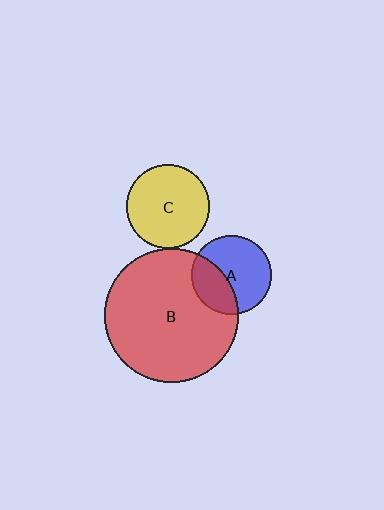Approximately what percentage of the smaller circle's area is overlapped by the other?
Approximately 35%.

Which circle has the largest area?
Circle B (red).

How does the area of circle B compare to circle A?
Approximately 2.8 times.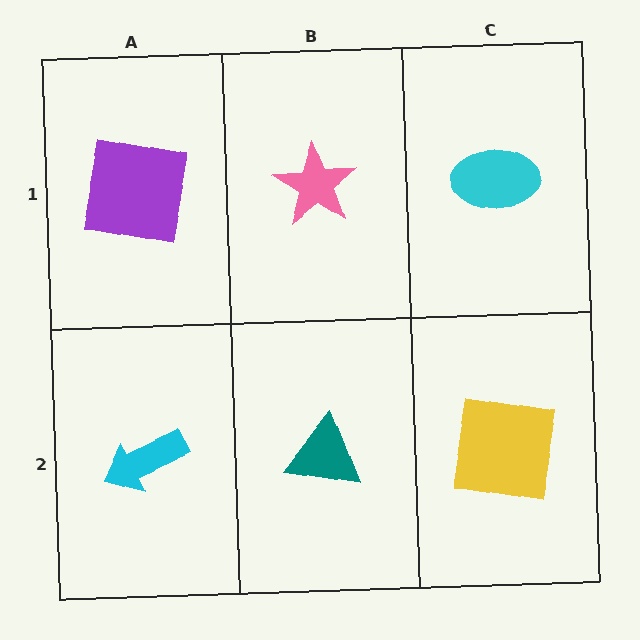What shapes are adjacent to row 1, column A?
A cyan arrow (row 2, column A), a pink star (row 1, column B).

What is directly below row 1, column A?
A cyan arrow.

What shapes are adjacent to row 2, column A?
A purple square (row 1, column A), a teal triangle (row 2, column B).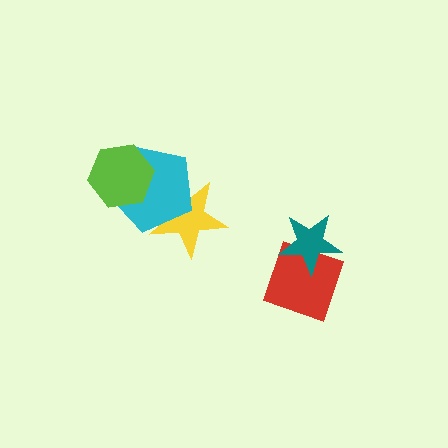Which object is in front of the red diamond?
The teal star is in front of the red diamond.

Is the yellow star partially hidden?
Yes, it is partially covered by another shape.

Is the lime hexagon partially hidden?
No, no other shape covers it.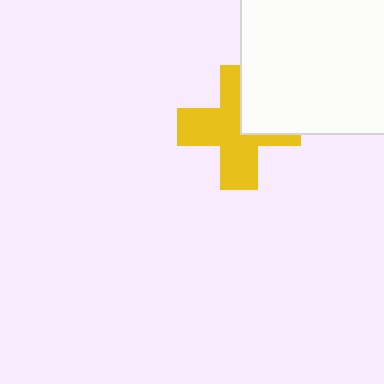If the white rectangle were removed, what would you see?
You would see the complete yellow cross.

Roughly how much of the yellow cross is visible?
Most of it is visible (roughly 69%).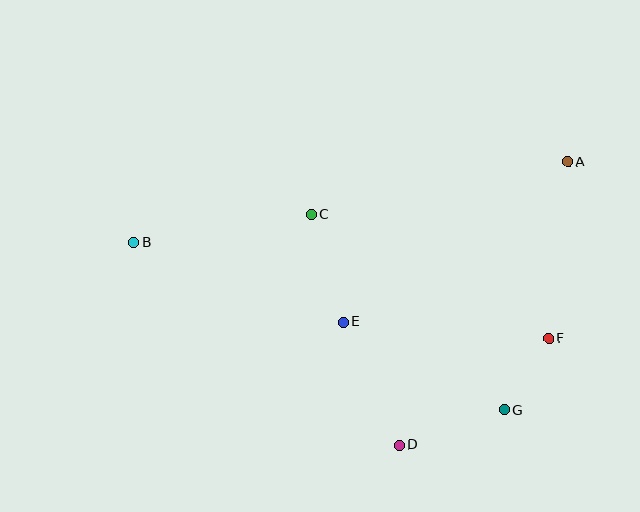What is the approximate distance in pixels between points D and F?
The distance between D and F is approximately 184 pixels.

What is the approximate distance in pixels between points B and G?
The distance between B and G is approximately 406 pixels.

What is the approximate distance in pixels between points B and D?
The distance between B and D is approximately 334 pixels.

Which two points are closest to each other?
Points F and G are closest to each other.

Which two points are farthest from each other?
Points A and B are farthest from each other.